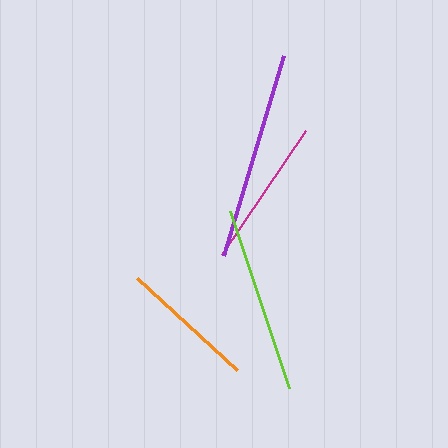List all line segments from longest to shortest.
From longest to shortest: purple, lime, magenta, orange.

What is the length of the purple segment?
The purple segment is approximately 209 pixels long.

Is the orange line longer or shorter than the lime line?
The lime line is longer than the orange line.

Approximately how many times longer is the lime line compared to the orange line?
The lime line is approximately 1.4 times the length of the orange line.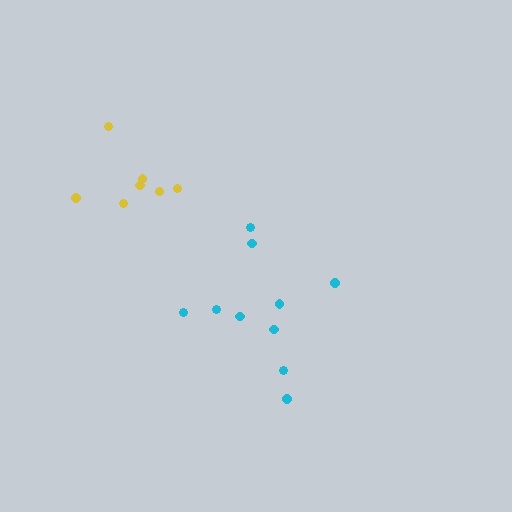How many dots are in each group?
Group 1: 10 dots, Group 2: 7 dots (17 total).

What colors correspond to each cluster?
The clusters are colored: cyan, yellow.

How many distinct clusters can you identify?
There are 2 distinct clusters.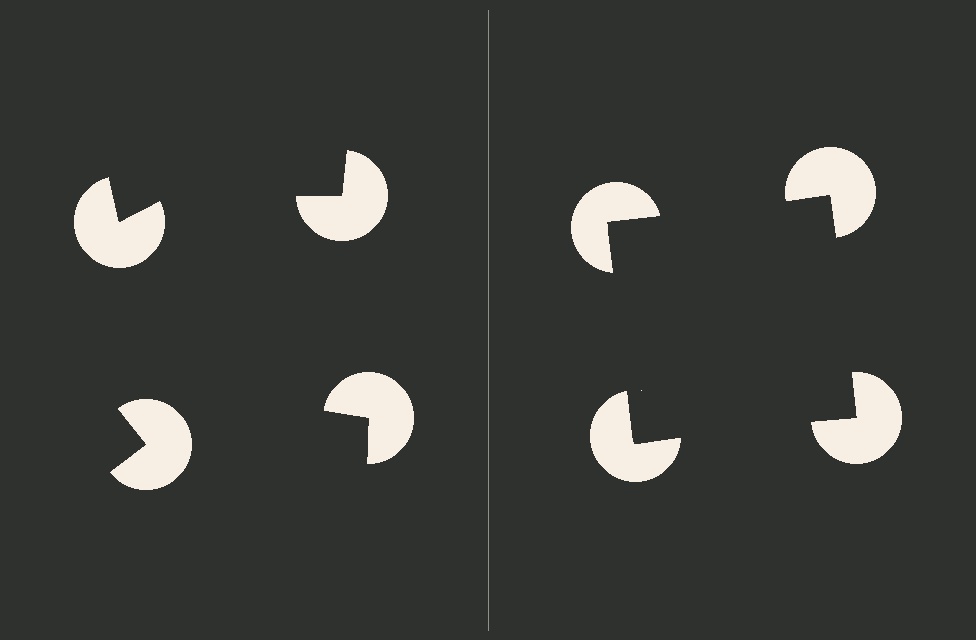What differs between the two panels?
The pac-man discs are positioned identically on both sides; only the wedge orientations differ. On the right they align to a square; on the left they are misaligned.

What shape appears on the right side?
An illusory square.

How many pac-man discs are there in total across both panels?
8 — 4 on each side.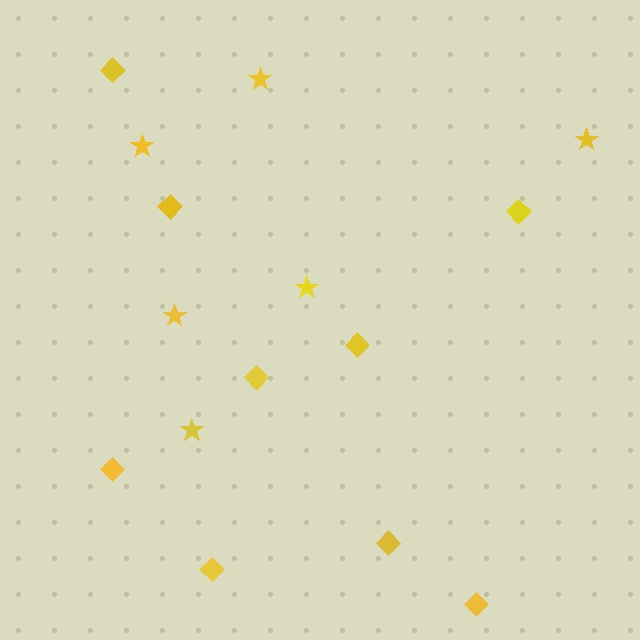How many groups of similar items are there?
There are 2 groups: one group of stars (6) and one group of diamonds (9).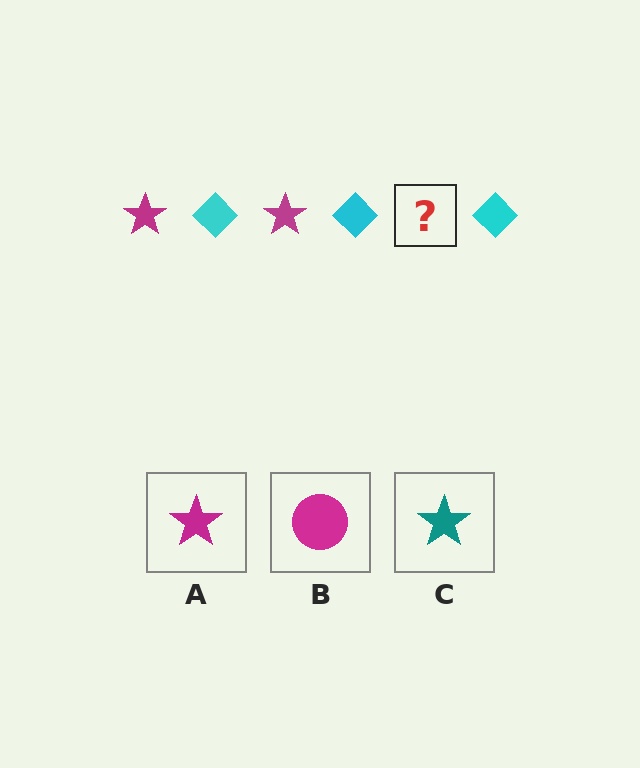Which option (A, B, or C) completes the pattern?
A.